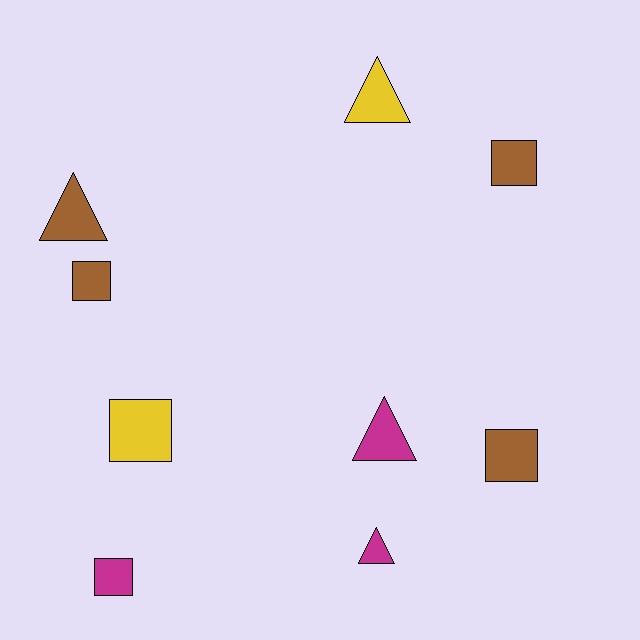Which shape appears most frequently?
Square, with 5 objects.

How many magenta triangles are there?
There are 2 magenta triangles.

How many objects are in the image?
There are 9 objects.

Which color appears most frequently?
Brown, with 4 objects.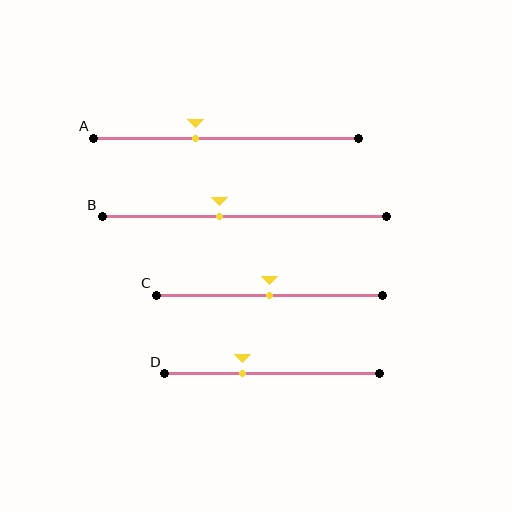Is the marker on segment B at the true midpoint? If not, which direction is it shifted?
No, the marker on segment B is shifted to the left by about 9% of the segment length.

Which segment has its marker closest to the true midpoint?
Segment C has its marker closest to the true midpoint.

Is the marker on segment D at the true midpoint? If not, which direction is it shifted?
No, the marker on segment D is shifted to the left by about 14% of the segment length.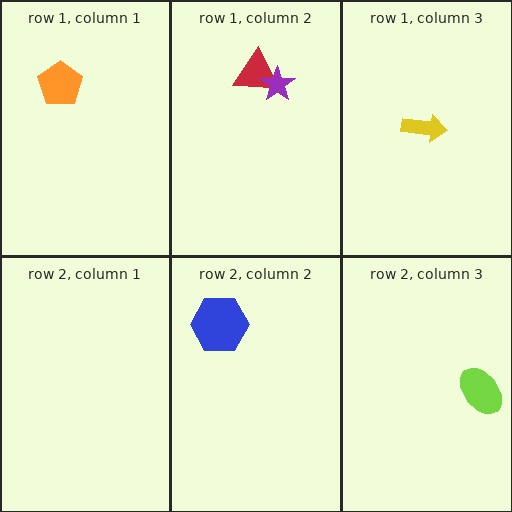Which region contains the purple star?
The row 1, column 2 region.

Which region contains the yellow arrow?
The row 1, column 3 region.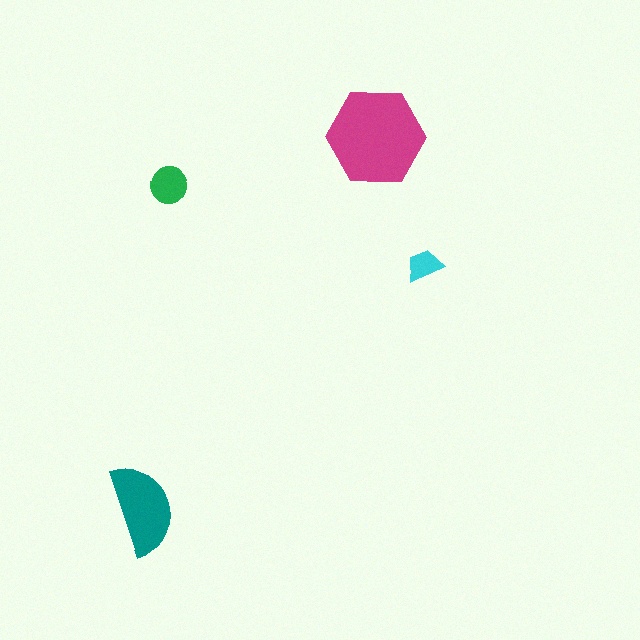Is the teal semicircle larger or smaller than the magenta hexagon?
Smaller.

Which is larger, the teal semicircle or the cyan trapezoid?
The teal semicircle.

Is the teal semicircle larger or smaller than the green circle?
Larger.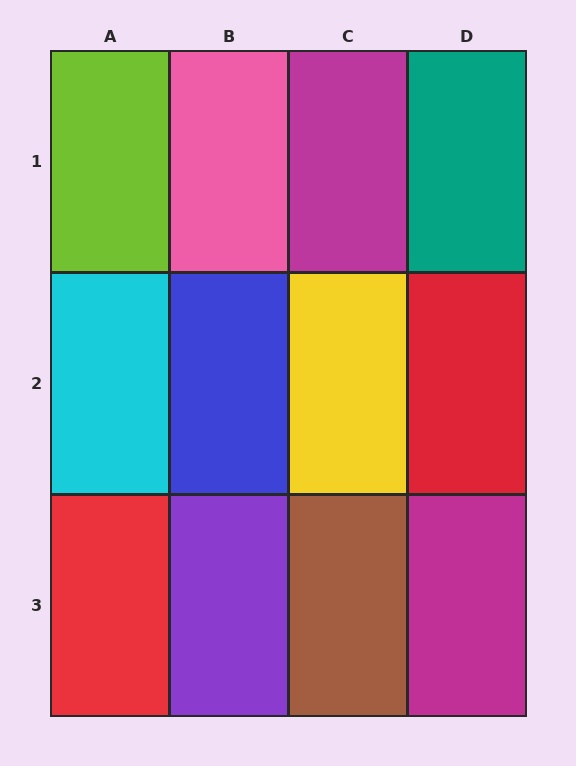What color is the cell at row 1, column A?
Lime.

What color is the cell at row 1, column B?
Pink.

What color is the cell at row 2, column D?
Red.